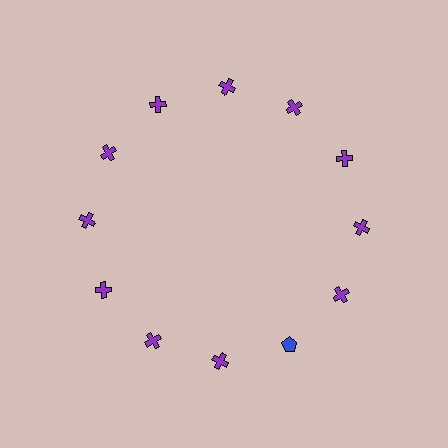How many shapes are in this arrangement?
There are 12 shapes arranged in a ring pattern.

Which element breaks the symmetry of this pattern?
The blue pentagon at roughly the 5 o'clock position breaks the symmetry. All other shapes are purple crosses.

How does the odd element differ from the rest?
It differs in both color (blue instead of purple) and shape (pentagon instead of cross).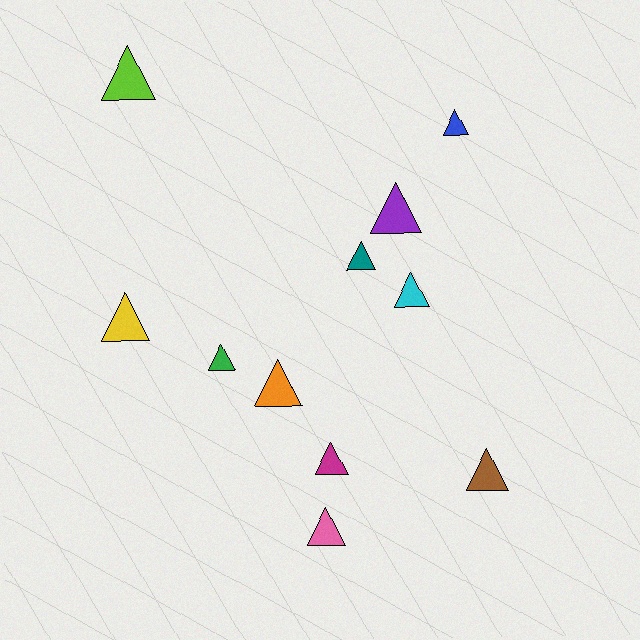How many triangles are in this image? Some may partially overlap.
There are 11 triangles.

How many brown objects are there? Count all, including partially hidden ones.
There is 1 brown object.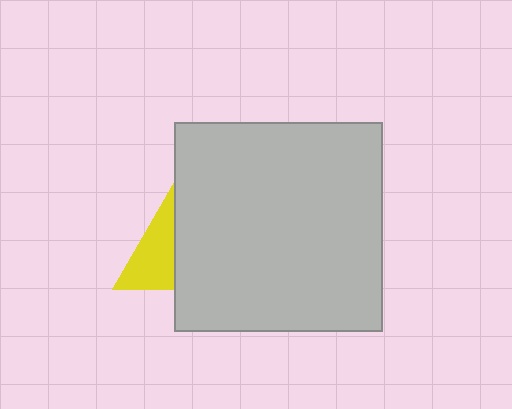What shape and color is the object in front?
The object in front is a light gray square.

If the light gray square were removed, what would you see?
You would see the complete yellow triangle.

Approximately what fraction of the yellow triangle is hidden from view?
Roughly 59% of the yellow triangle is hidden behind the light gray square.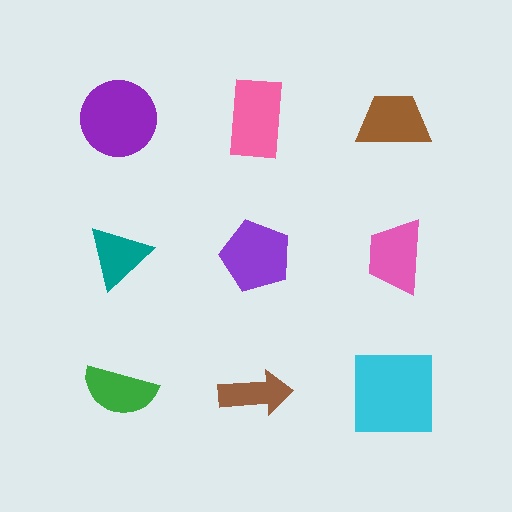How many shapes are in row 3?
3 shapes.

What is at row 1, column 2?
A pink rectangle.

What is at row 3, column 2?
A brown arrow.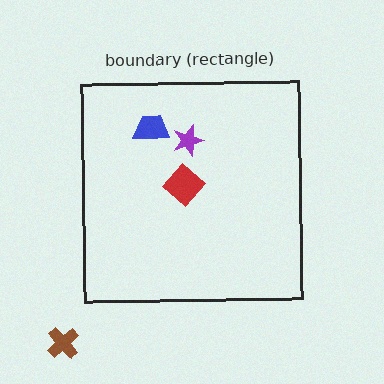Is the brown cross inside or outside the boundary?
Outside.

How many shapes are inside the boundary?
3 inside, 1 outside.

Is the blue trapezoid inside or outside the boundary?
Inside.